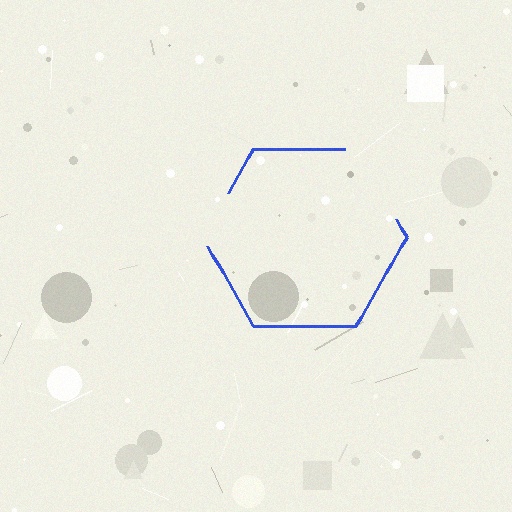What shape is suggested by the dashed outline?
The dashed outline suggests a hexagon.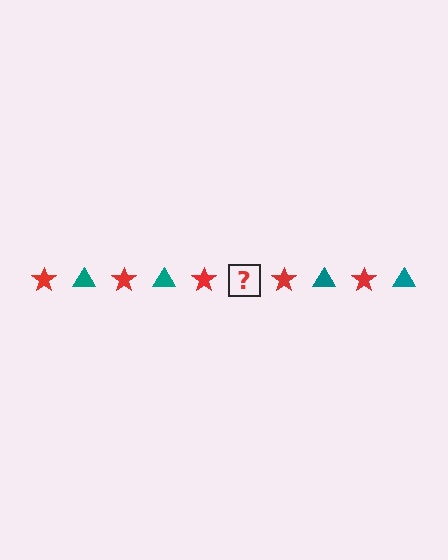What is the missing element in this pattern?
The missing element is a teal triangle.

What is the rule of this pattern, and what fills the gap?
The rule is that the pattern alternates between red star and teal triangle. The gap should be filled with a teal triangle.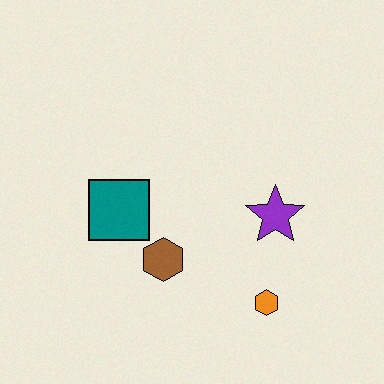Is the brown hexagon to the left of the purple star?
Yes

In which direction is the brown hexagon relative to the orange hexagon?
The brown hexagon is to the left of the orange hexagon.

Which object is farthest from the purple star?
The teal square is farthest from the purple star.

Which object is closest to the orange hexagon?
The purple star is closest to the orange hexagon.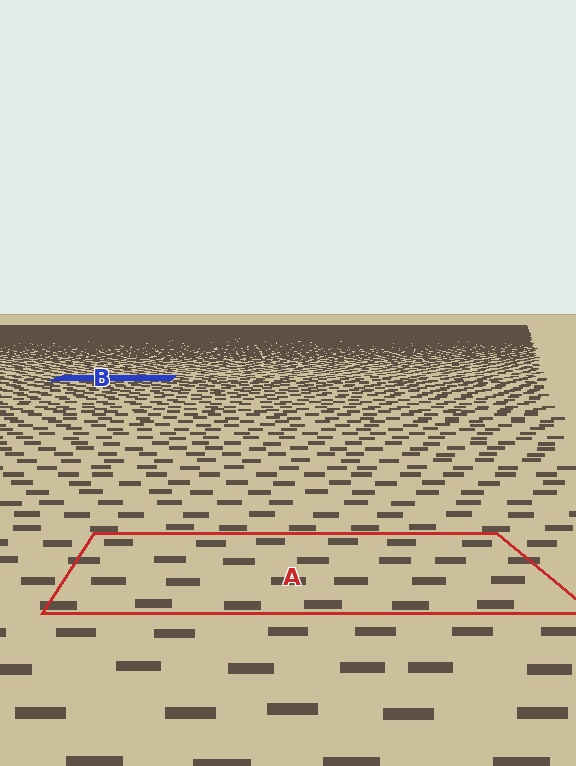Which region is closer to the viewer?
Region A is closer. The texture elements there are larger and more spread out.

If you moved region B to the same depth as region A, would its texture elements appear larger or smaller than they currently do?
They would appear larger. At a closer depth, the same texture elements are projected at a bigger on-screen size.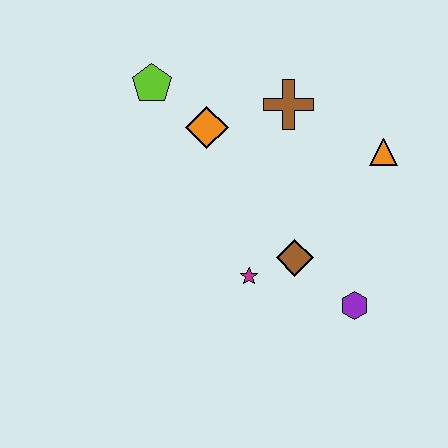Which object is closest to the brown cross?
The orange diamond is closest to the brown cross.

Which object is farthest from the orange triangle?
The lime pentagon is farthest from the orange triangle.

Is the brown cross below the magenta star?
No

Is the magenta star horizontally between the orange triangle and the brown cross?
No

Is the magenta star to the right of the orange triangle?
No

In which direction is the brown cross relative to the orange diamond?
The brown cross is to the right of the orange diamond.